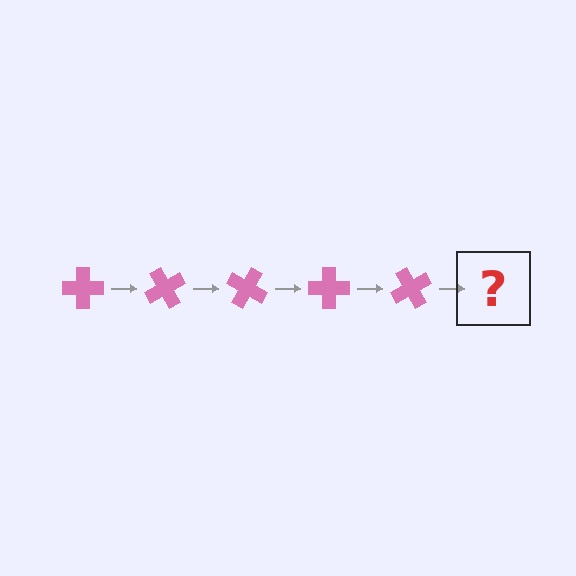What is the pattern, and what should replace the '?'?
The pattern is that the cross rotates 60 degrees each step. The '?' should be a pink cross rotated 300 degrees.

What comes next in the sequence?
The next element should be a pink cross rotated 300 degrees.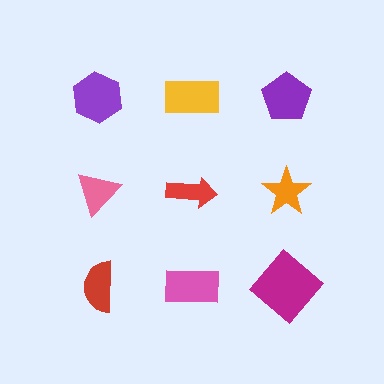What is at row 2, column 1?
A pink triangle.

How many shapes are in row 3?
3 shapes.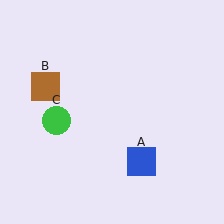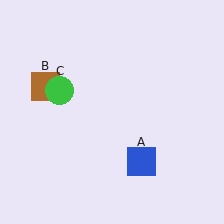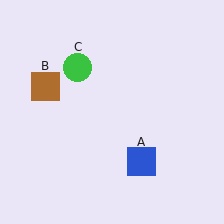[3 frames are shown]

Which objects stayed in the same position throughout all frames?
Blue square (object A) and brown square (object B) remained stationary.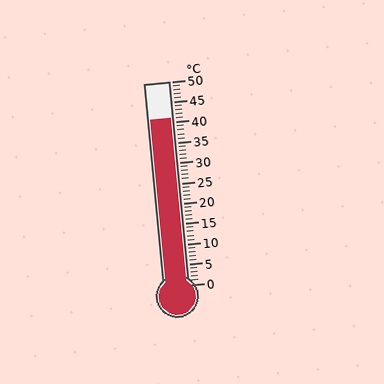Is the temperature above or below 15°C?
The temperature is above 15°C.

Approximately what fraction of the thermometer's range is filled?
The thermometer is filled to approximately 80% of its range.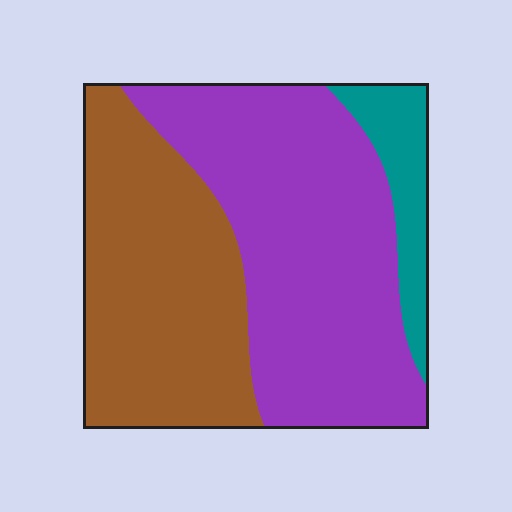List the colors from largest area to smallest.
From largest to smallest: purple, brown, teal.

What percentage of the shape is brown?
Brown covers 39% of the shape.